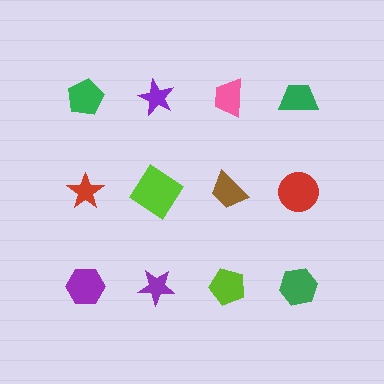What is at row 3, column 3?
A lime pentagon.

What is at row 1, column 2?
A purple star.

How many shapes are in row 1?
4 shapes.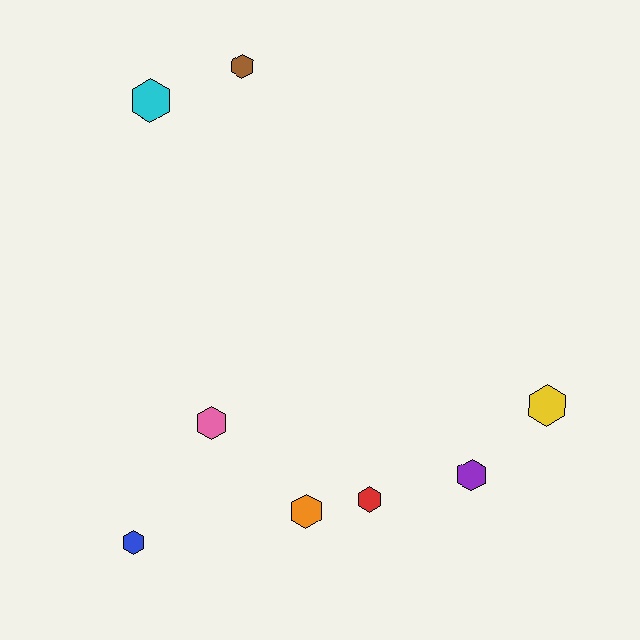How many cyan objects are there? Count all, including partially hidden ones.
There is 1 cyan object.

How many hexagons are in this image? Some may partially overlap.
There are 8 hexagons.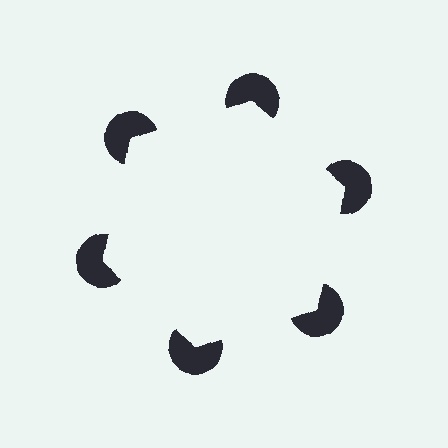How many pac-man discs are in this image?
There are 6 — one at each vertex of the illusory hexagon.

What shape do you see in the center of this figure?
An illusory hexagon — its edges are inferred from the aligned wedge cuts in the pac-man discs, not physically drawn.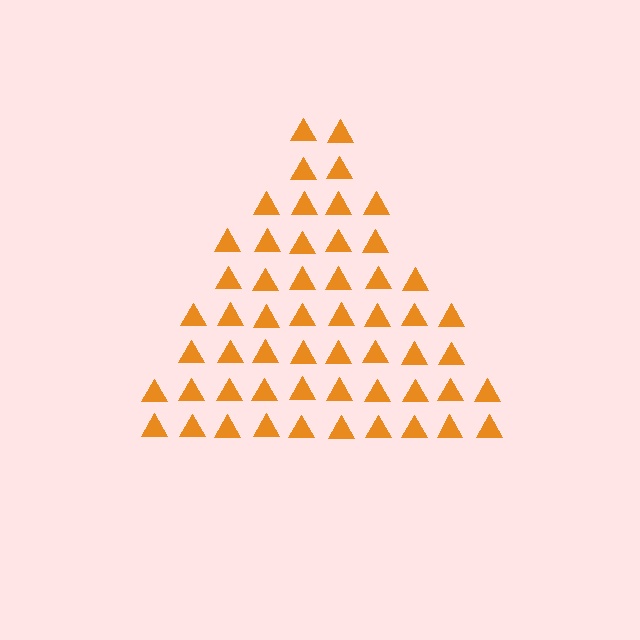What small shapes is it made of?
It is made of small triangles.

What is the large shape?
The large shape is a triangle.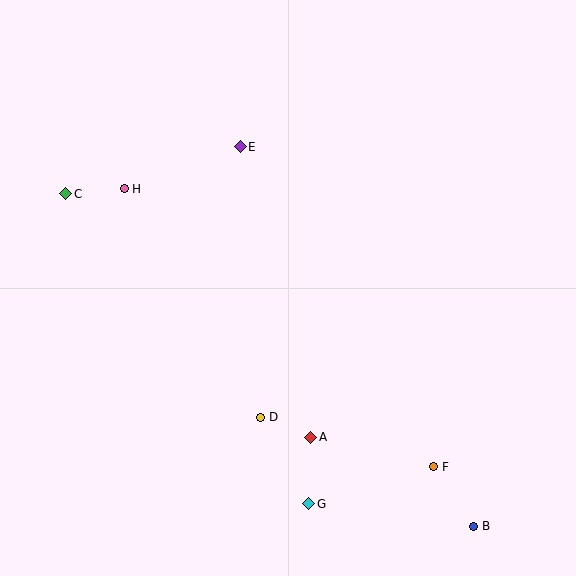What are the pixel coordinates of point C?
Point C is at (66, 194).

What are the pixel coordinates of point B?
Point B is at (474, 526).